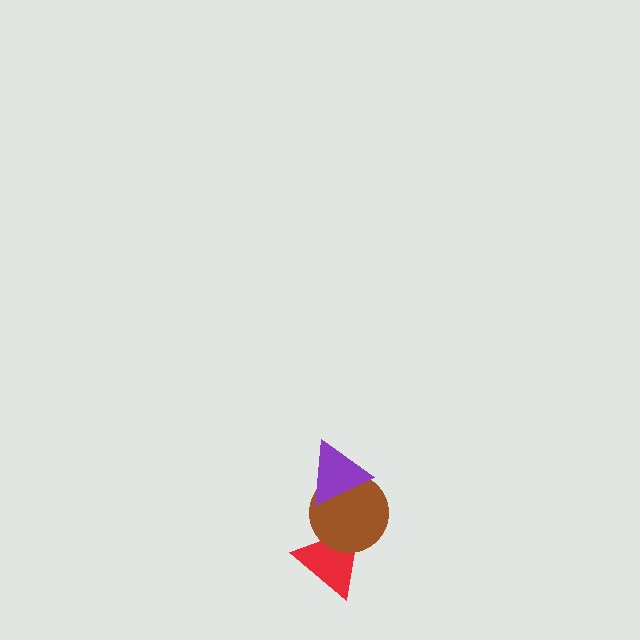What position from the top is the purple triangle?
The purple triangle is 1st from the top.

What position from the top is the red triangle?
The red triangle is 3rd from the top.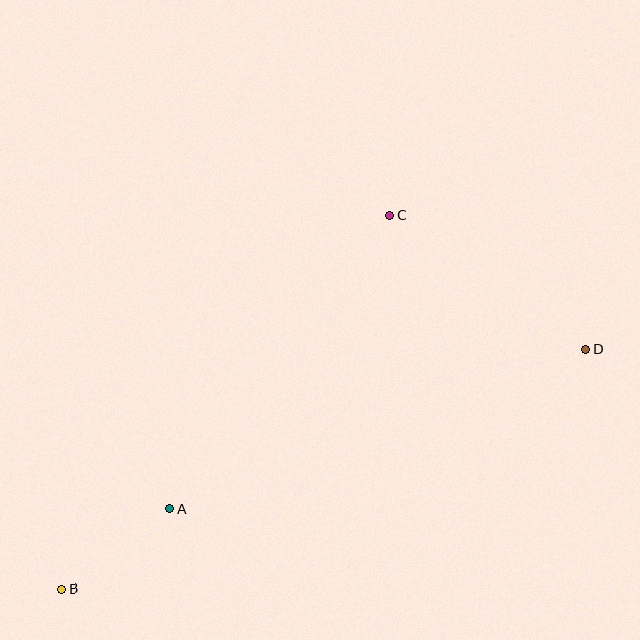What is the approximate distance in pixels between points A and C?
The distance between A and C is approximately 367 pixels.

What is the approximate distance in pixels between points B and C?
The distance between B and C is approximately 498 pixels.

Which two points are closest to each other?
Points A and B are closest to each other.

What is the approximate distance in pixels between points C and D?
The distance between C and D is approximately 237 pixels.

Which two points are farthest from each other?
Points B and D are farthest from each other.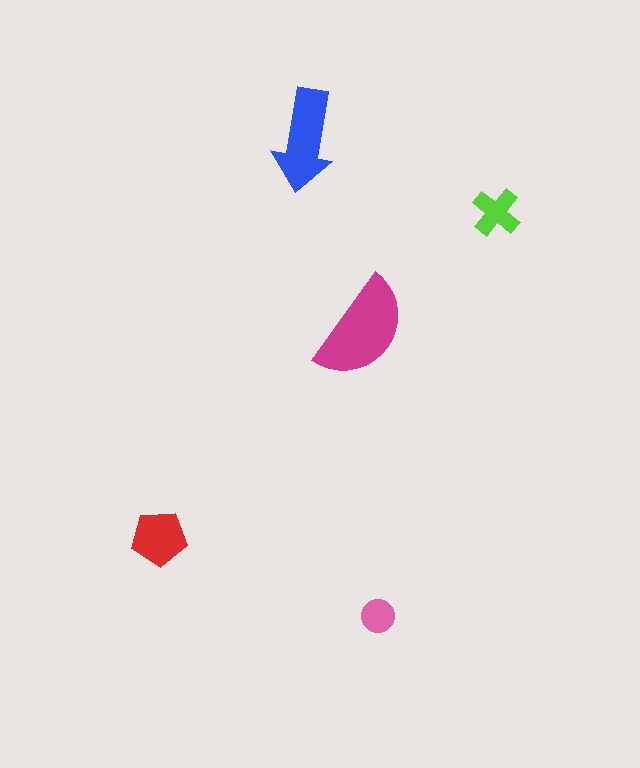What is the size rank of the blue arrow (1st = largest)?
2nd.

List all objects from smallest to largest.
The pink circle, the lime cross, the red pentagon, the blue arrow, the magenta semicircle.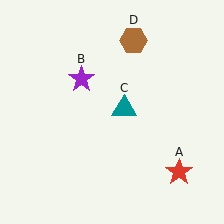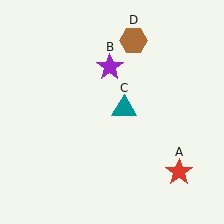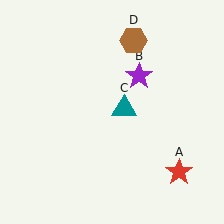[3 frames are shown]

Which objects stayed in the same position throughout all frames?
Red star (object A) and teal triangle (object C) and brown hexagon (object D) remained stationary.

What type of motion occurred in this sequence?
The purple star (object B) rotated clockwise around the center of the scene.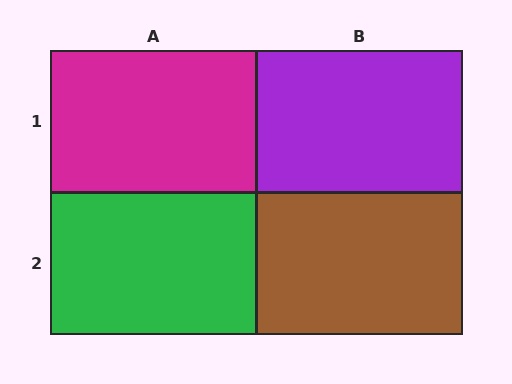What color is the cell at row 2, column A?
Green.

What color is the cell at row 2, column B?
Brown.